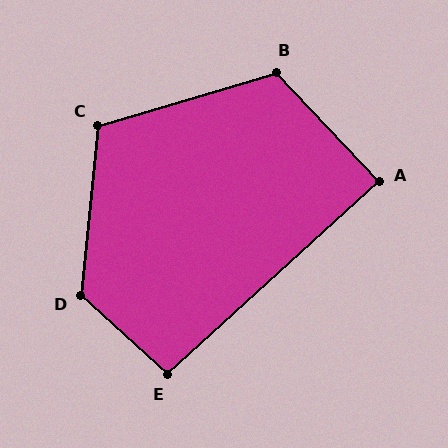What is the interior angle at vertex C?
Approximately 112 degrees (obtuse).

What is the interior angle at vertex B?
Approximately 117 degrees (obtuse).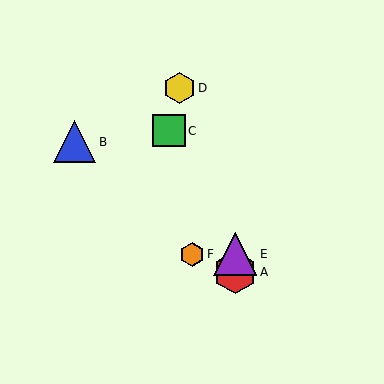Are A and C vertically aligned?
No, A is at x≈235 and C is at x≈169.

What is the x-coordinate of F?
Object F is at x≈192.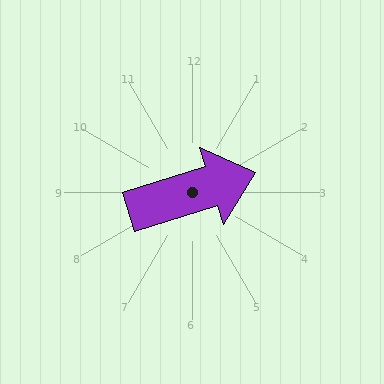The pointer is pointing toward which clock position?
Roughly 2 o'clock.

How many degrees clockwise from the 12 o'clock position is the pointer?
Approximately 73 degrees.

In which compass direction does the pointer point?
East.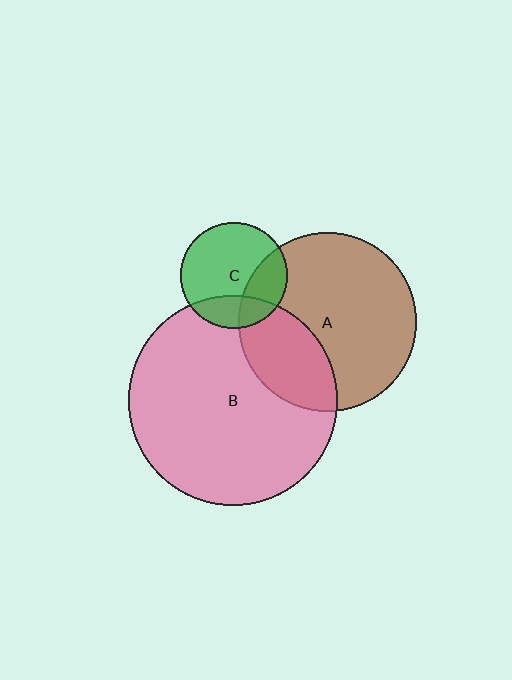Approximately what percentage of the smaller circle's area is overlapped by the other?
Approximately 25%.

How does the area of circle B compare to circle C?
Approximately 3.9 times.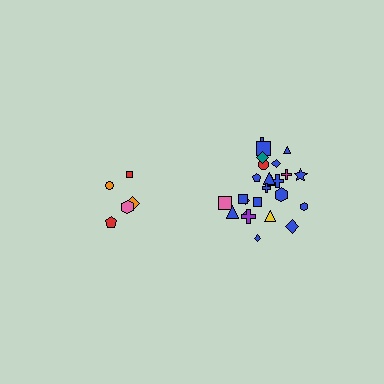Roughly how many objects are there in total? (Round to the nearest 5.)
Roughly 30 objects in total.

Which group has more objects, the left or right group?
The right group.